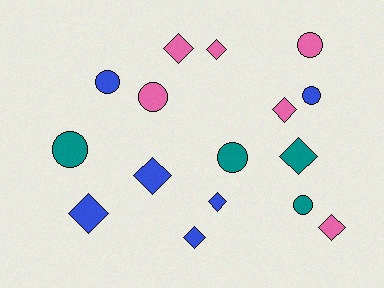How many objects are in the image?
There are 16 objects.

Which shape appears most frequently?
Diamond, with 9 objects.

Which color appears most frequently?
Pink, with 6 objects.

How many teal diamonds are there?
There is 1 teal diamond.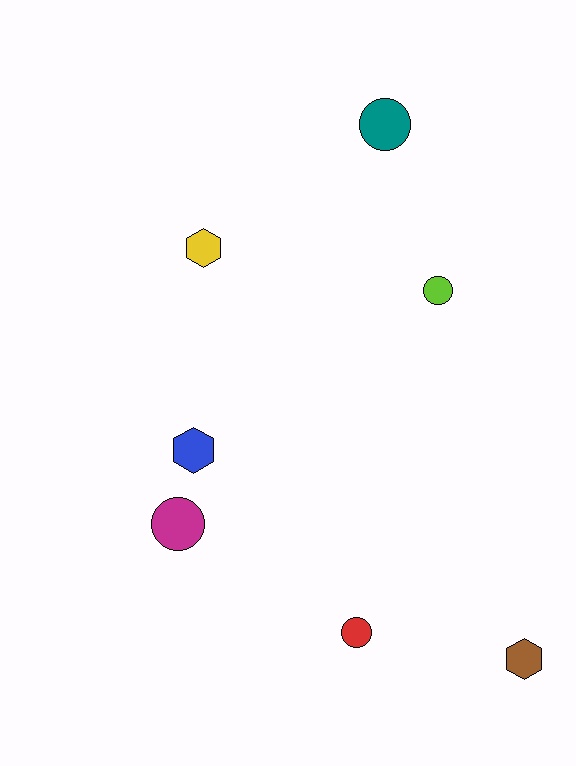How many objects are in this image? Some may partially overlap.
There are 7 objects.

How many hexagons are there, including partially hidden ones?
There are 3 hexagons.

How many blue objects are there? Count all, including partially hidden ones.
There is 1 blue object.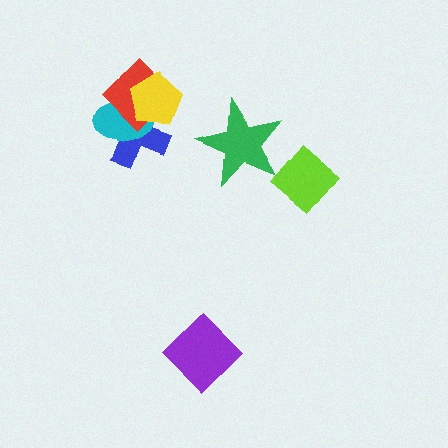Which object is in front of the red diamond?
The yellow pentagon is in front of the red diamond.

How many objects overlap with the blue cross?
3 objects overlap with the blue cross.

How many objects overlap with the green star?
1 object overlaps with the green star.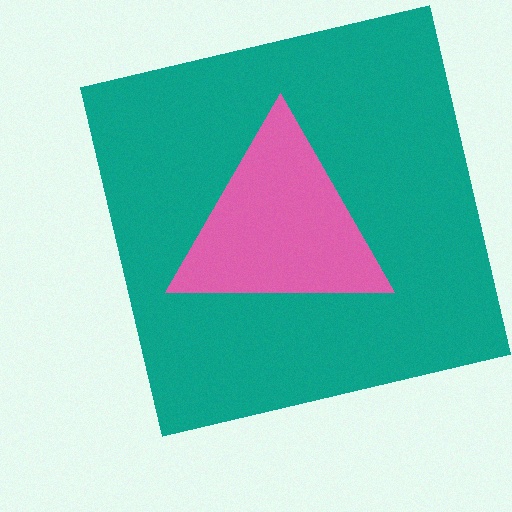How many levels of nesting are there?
2.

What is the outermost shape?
The teal square.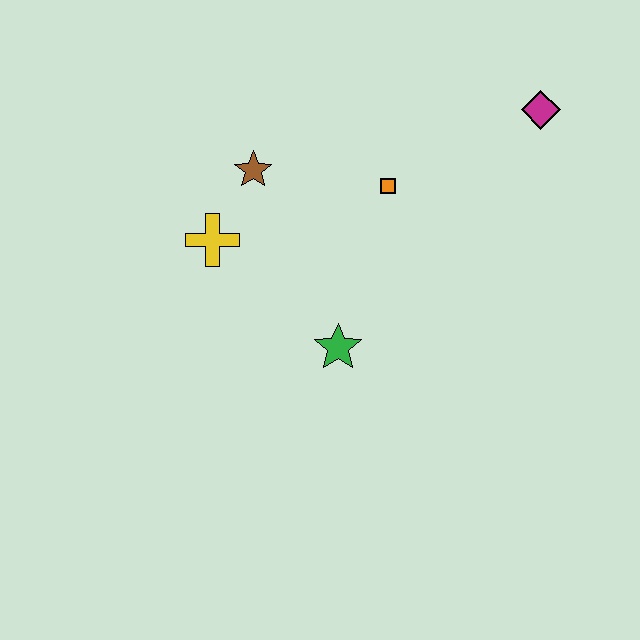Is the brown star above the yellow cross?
Yes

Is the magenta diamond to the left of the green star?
No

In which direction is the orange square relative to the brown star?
The orange square is to the right of the brown star.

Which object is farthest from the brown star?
The magenta diamond is farthest from the brown star.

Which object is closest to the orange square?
The brown star is closest to the orange square.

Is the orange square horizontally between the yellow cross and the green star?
No